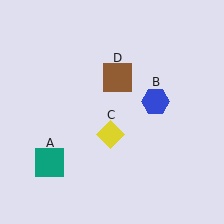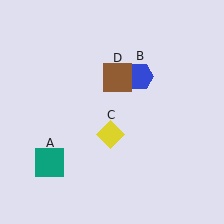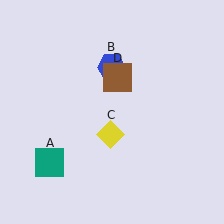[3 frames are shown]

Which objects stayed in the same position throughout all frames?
Teal square (object A) and yellow diamond (object C) and brown square (object D) remained stationary.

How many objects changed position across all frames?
1 object changed position: blue hexagon (object B).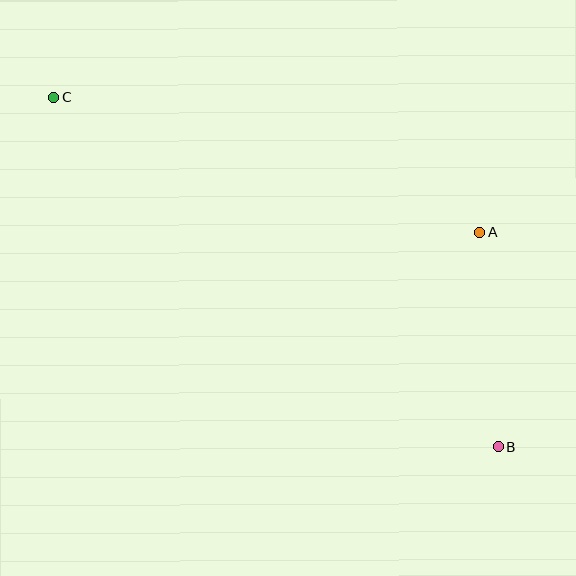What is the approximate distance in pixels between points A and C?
The distance between A and C is approximately 447 pixels.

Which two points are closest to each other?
Points A and B are closest to each other.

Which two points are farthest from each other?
Points B and C are farthest from each other.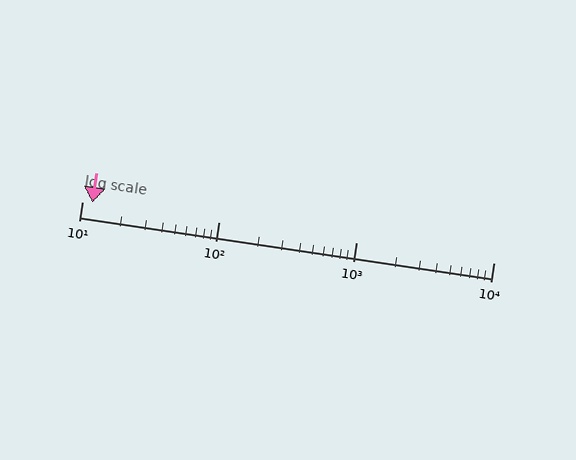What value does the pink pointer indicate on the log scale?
The pointer indicates approximately 12.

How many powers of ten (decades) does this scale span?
The scale spans 3 decades, from 10 to 10000.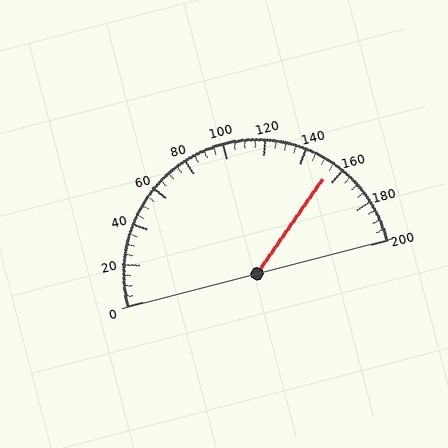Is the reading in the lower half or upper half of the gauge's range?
The reading is in the upper half of the range (0 to 200).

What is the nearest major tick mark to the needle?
The nearest major tick mark is 160.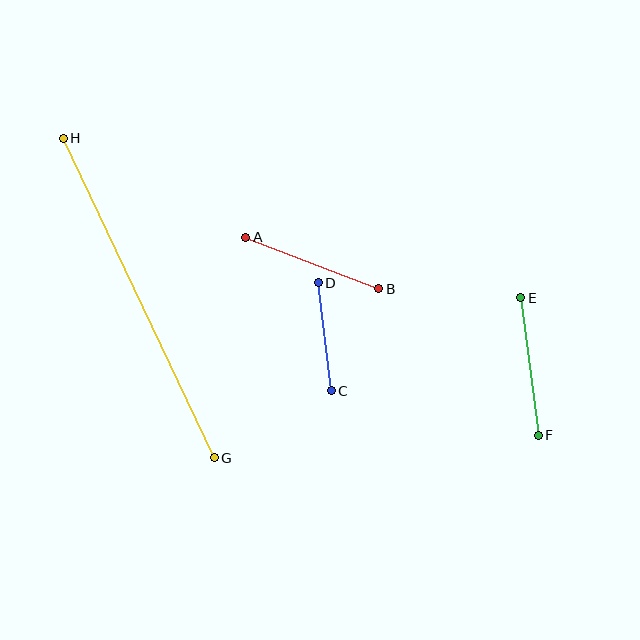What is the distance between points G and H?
The distance is approximately 353 pixels.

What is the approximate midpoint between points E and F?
The midpoint is at approximately (529, 367) pixels.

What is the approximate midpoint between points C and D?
The midpoint is at approximately (325, 337) pixels.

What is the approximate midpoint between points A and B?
The midpoint is at approximately (312, 263) pixels.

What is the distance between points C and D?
The distance is approximately 109 pixels.